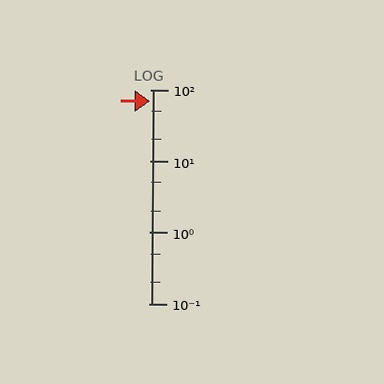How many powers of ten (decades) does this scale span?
The scale spans 3 decades, from 0.1 to 100.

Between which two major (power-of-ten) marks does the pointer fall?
The pointer is between 10 and 100.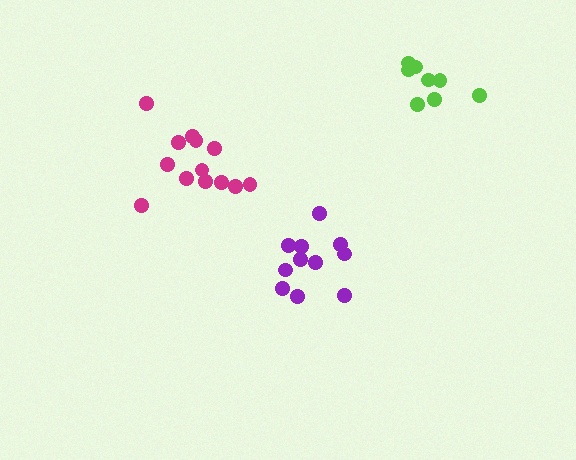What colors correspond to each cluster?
The clusters are colored: lime, purple, magenta.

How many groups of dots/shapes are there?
There are 3 groups.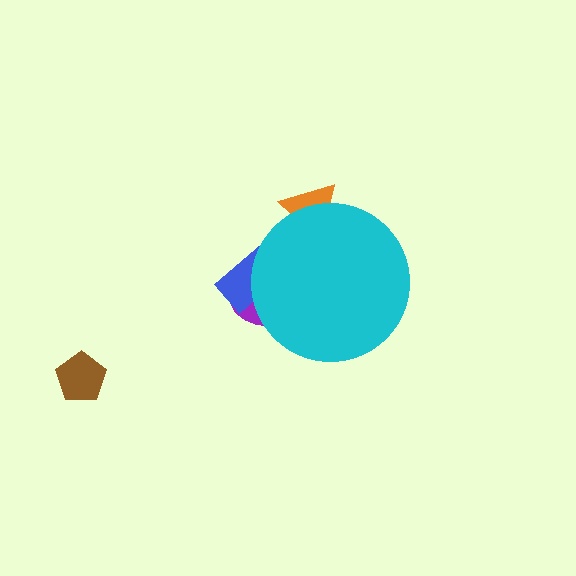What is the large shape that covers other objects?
A cyan circle.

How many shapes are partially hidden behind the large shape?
3 shapes are partially hidden.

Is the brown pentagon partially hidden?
No, the brown pentagon is fully visible.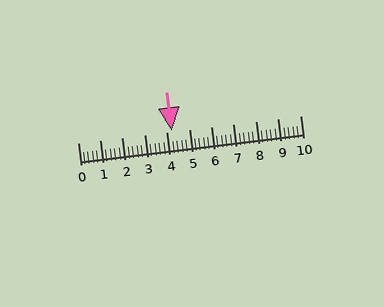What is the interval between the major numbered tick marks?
The major tick marks are spaced 1 units apart.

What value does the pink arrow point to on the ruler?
The pink arrow points to approximately 4.2.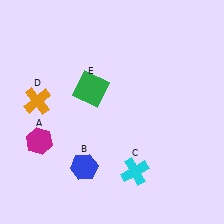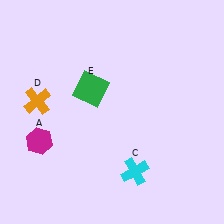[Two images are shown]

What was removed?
The blue hexagon (B) was removed in Image 2.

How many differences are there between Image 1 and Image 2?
There is 1 difference between the two images.